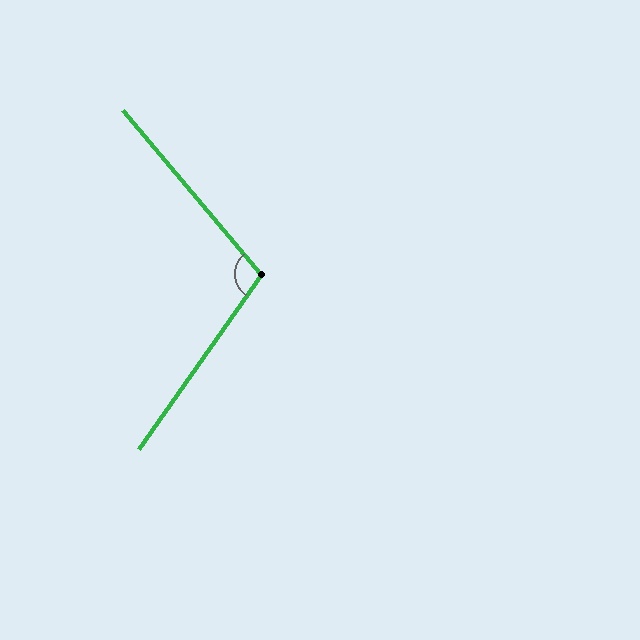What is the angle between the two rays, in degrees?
Approximately 105 degrees.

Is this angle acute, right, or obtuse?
It is obtuse.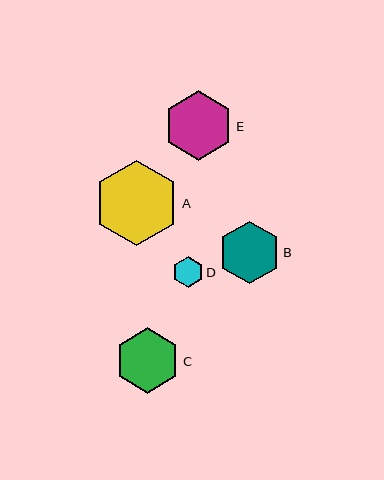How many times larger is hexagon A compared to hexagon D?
Hexagon A is approximately 2.8 times the size of hexagon D.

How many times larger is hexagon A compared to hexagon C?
Hexagon A is approximately 1.3 times the size of hexagon C.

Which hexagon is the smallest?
Hexagon D is the smallest with a size of approximately 31 pixels.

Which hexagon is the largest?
Hexagon A is the largest with a size of approximately 85 pixels.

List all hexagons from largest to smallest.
From largest to smallest: A, E, C, B, D.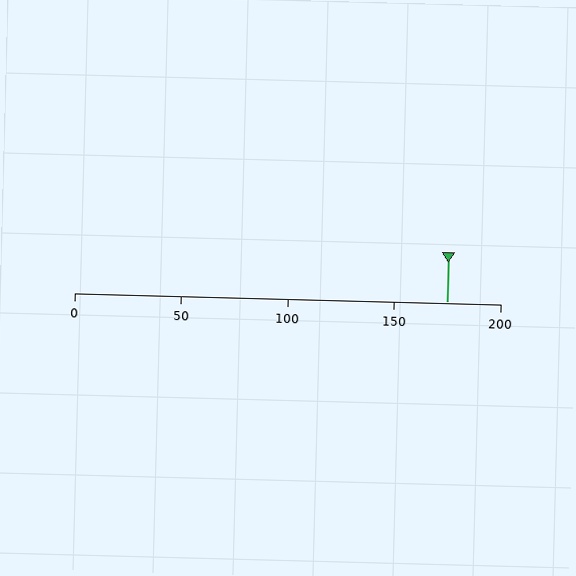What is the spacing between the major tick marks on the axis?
The major ticks are spaced 50 apart.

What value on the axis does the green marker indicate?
The marker indicates approximately 175.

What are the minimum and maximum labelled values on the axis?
The axis runs from 0 to 200.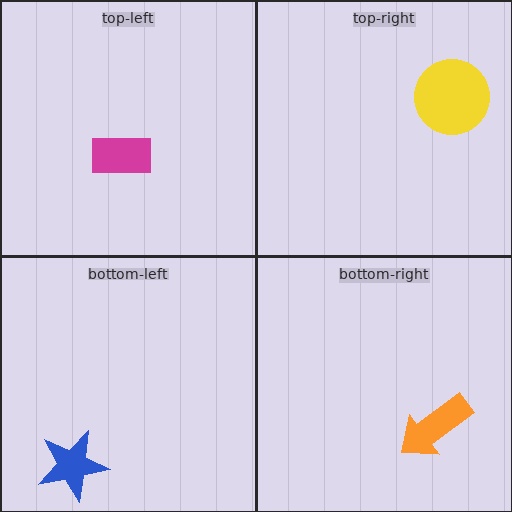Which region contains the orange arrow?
The bottom-right region.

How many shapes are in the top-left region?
1.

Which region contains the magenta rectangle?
The top-left region.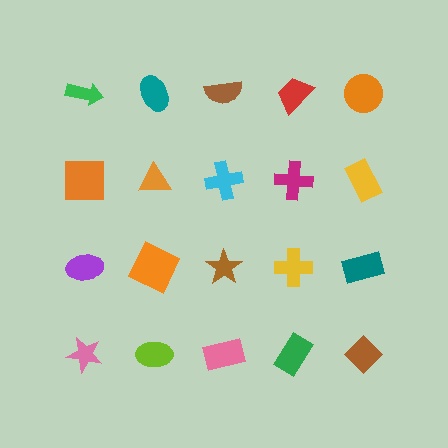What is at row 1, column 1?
A green arrow.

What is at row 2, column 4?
A magenta cross.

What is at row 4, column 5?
A brown diamond.